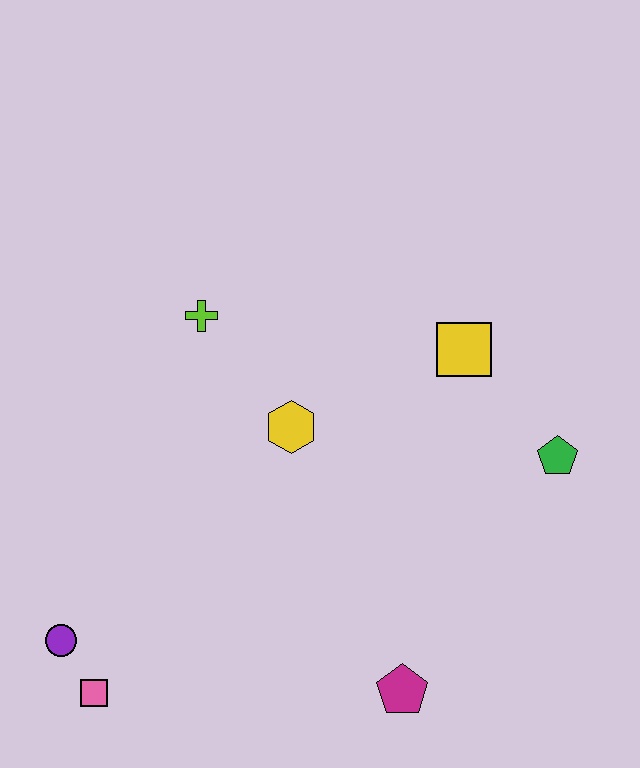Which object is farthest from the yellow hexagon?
The pink square is farthest from the yellow hexagon.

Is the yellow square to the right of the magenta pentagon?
Yes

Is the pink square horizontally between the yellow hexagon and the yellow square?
No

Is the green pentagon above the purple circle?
Yes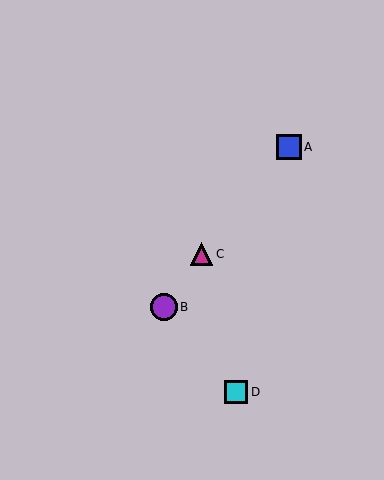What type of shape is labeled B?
Shape B is a purple circle.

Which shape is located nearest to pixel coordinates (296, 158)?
The blue square (labeled A) at (289, 147) is nearest to that location.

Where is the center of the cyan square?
The center of the cyan square is at (236, 392).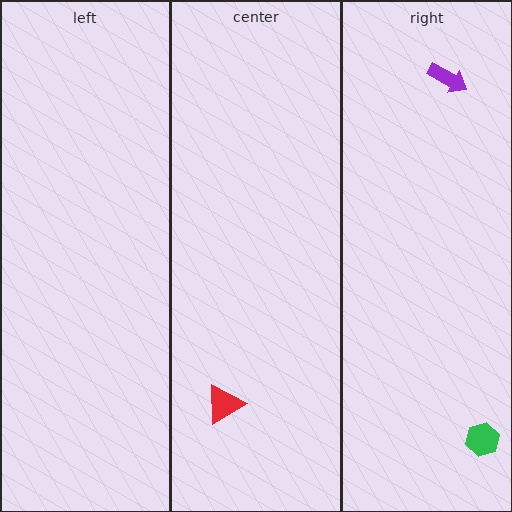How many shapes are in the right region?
2.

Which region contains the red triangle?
The center region.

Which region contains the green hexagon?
The right region.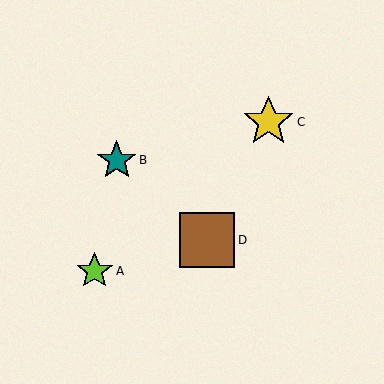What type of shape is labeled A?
Shape A is a lime star.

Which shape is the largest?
The brown square (labeled D) is the largest.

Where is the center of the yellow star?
The center of the yellow star is at (269, 122).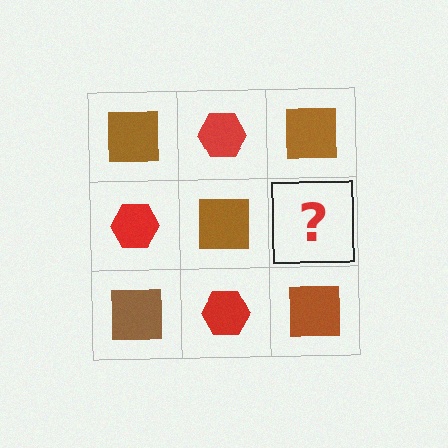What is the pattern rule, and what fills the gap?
The rule is that it alternates brown square and red hexagon in a checkerboard pattern. The gap should be filled with a red hexagon.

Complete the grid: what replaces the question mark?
The question mark should be replaced with a red hexagon.